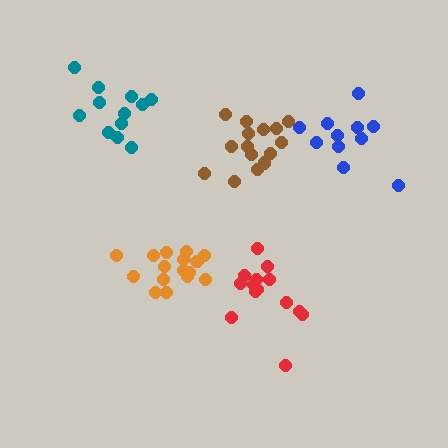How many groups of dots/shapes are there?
There are 5 groups.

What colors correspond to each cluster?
The clusters are colored: orange, red, teal, blue, brown.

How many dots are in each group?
Group 1: 16 dots, Group 2: 15 dots, Group 3: 12 dots, Group 4: 11 dots, Group 5: 15 dots (69 total).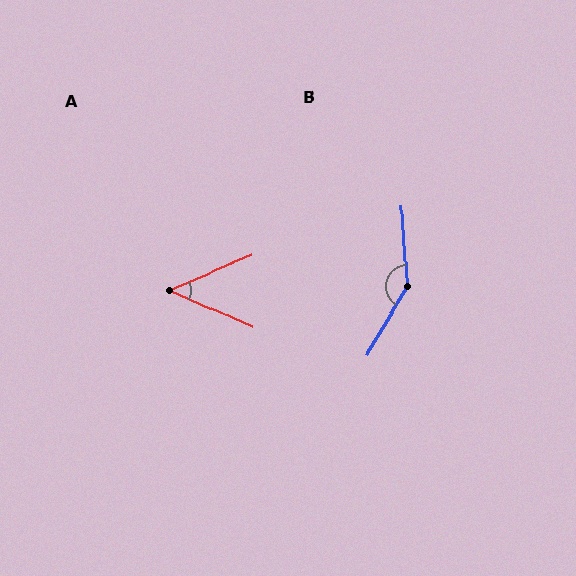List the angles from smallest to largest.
A (47°), B (145°).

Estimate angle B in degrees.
Approximately 145 degrees.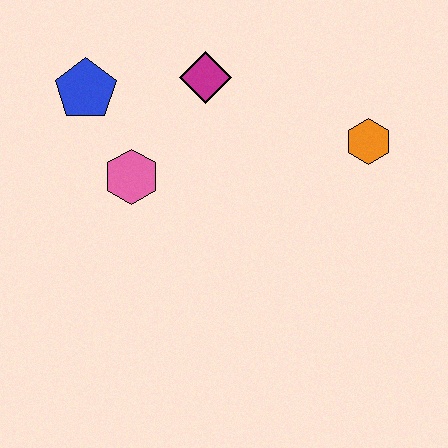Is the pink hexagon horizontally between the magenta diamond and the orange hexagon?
No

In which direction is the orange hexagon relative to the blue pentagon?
The orange hexagon is to the right of the blue pentagon.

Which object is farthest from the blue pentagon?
The orange hexagon is farthest from the blue pentagon.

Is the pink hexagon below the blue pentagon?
Yes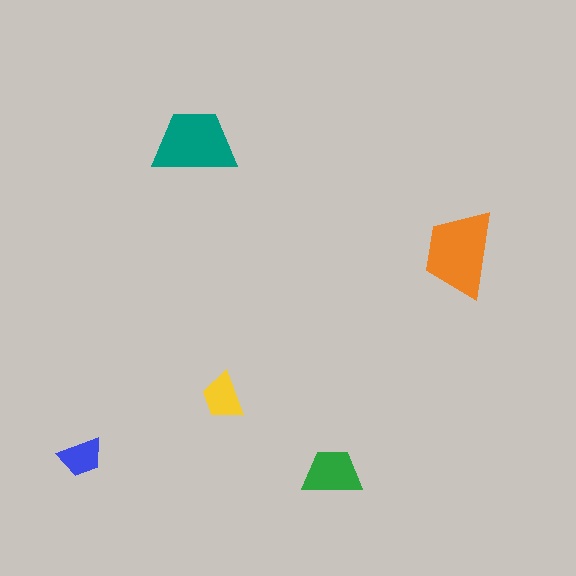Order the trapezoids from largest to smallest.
the orange one, the teal one, the green one, the yellow one, the blue one.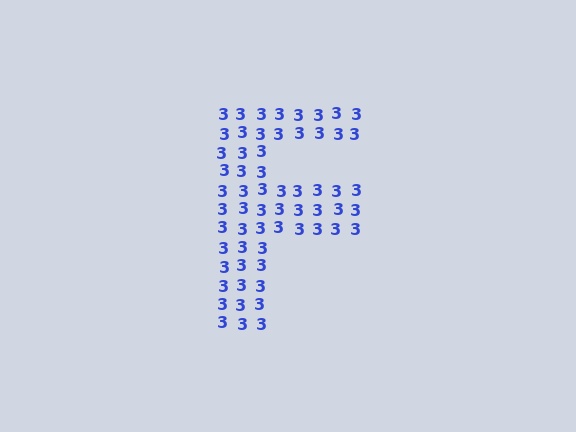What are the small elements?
The small elements are digit 3's.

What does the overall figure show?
The overall figure shows the letter F.